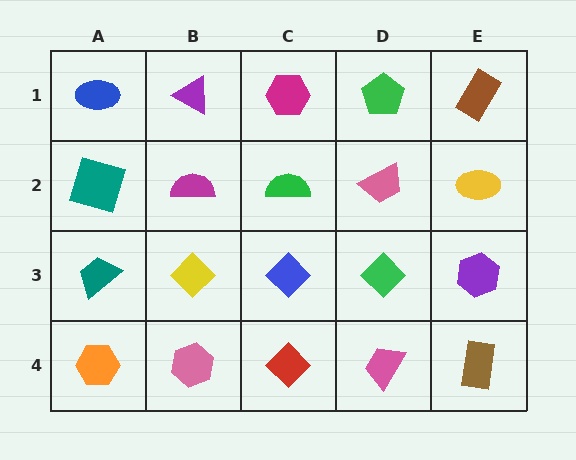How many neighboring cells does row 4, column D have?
3.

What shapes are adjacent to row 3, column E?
A yellow ellipse (row 2, column E), a brown rectangle (row 4, column E), a green diamond (row 3, column D).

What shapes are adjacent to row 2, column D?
A green pentagon (row 1, column D), a green diamond (row 3, column D), a green semicircle (row 2, column C), a yellow ellipse (row 2, column E).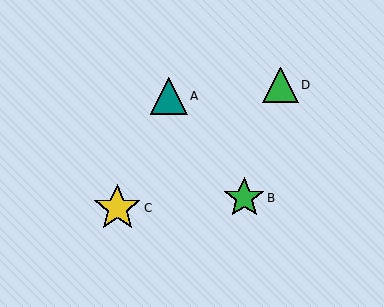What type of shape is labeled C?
Shape C is a yellow star.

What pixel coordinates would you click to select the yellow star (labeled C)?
Click at (117, 208) to select the yellow star C.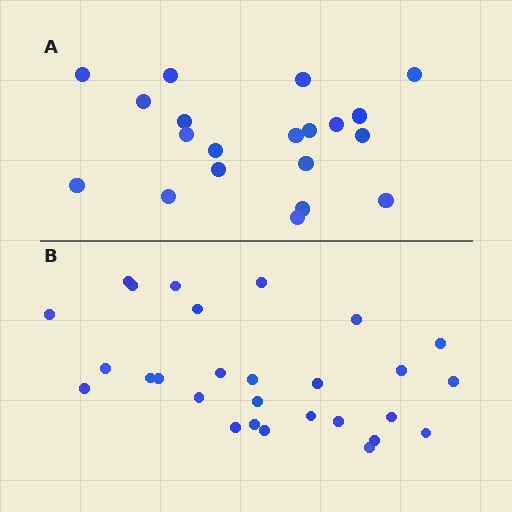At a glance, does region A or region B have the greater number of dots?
Region B (the bottom region) has more dots.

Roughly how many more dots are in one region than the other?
Region B has roughly 8 or so more dots than region A.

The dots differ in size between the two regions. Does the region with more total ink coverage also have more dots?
No. Region A has more total ink coverage because its dots are larger, but region B actually contains more individual dots. Total area can be misleading — the number of items is what matters here.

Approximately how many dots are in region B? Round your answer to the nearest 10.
About 30 dots. (The exact count is 28, which rounds to 30.)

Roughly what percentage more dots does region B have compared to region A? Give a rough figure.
About 40% more.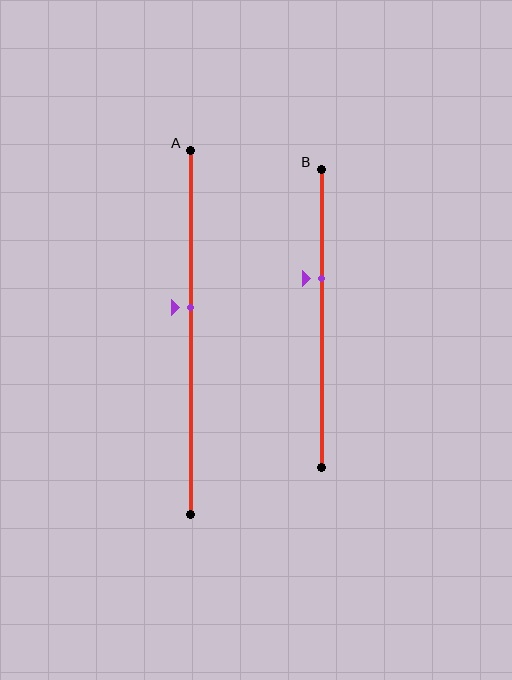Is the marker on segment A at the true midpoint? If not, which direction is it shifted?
No, the marker on segment A is shifted upward by about 7% of the segment length.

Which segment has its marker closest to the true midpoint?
Segment A has its marker closest to the true midpoint.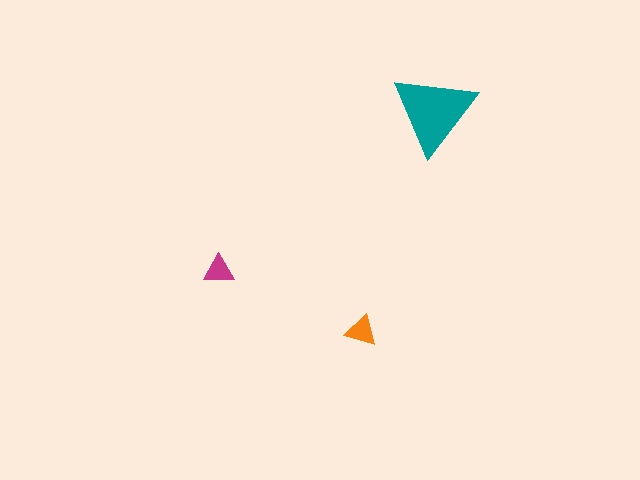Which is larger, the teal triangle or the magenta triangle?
The teal one.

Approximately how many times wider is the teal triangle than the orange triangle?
About 2.5 times wider.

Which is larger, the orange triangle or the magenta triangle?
The orange one.